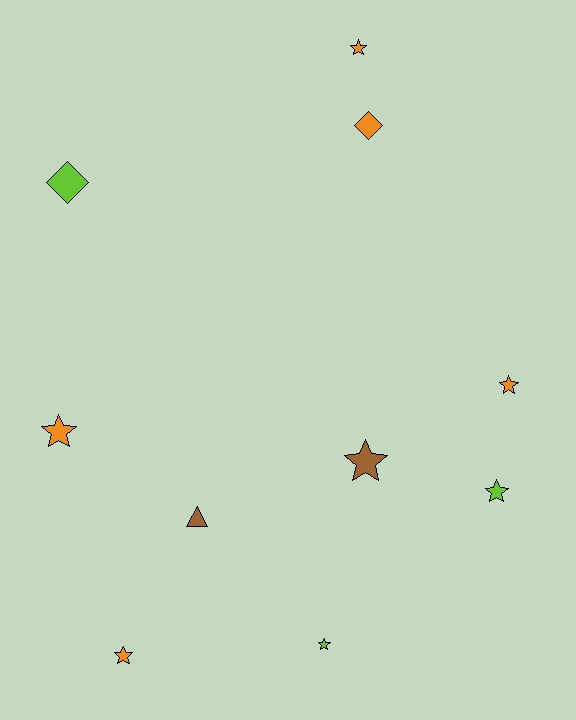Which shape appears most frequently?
Star, with 7 objects.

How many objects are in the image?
There are 10 objects.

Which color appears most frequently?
Orange, with 5 objects.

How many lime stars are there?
There are 2 lime stars.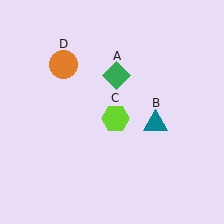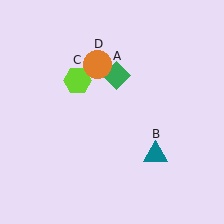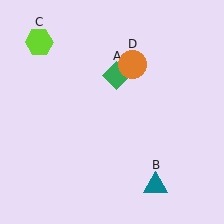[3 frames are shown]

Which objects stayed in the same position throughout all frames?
Green diamond (object A) remained stationary.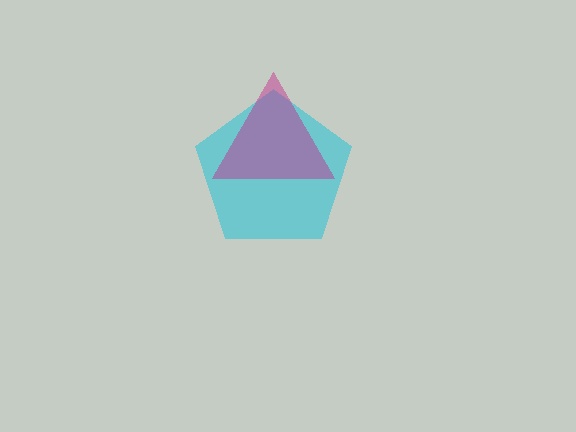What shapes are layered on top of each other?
The layered shapes are: a cyan pentagon, a magenta triangle.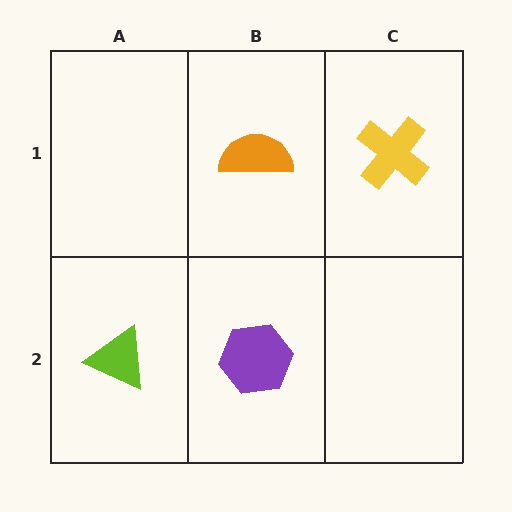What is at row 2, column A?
A lime triangle.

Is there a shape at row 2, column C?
No, that cell is empty.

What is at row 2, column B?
A purple hexagon.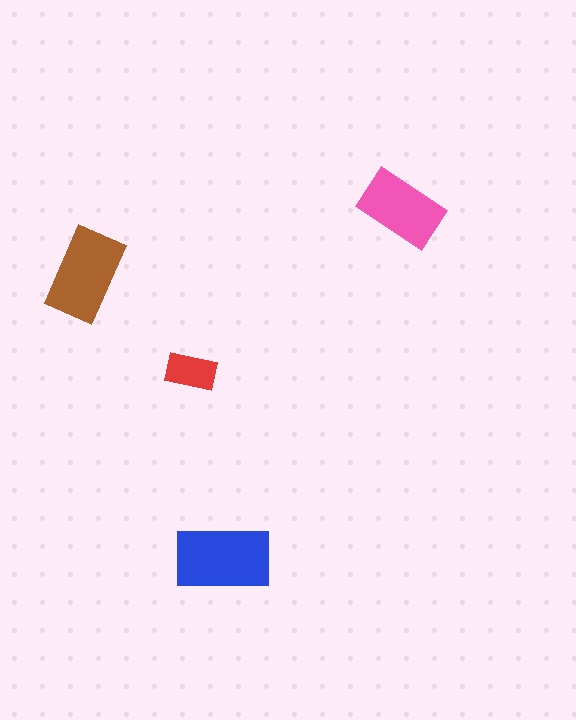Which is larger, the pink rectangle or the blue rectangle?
The blue one.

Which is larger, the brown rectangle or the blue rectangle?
The blue one.